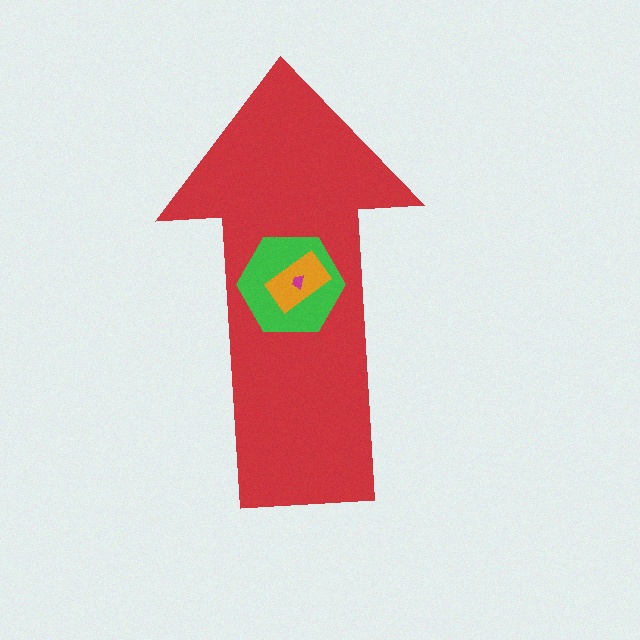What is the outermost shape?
The red arrow.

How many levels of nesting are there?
4.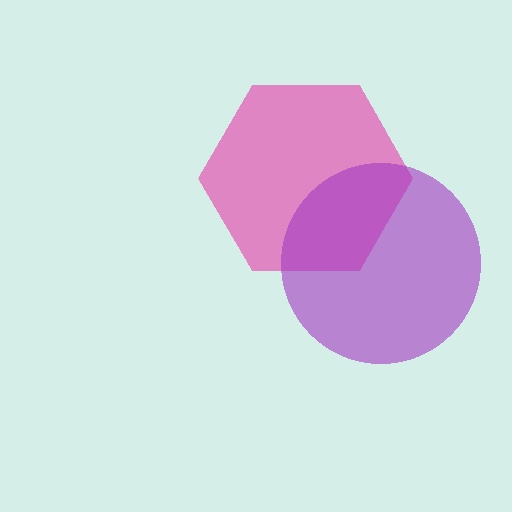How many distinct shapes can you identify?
There are 2 distinct shapes: a pink hexagon, a purple circle.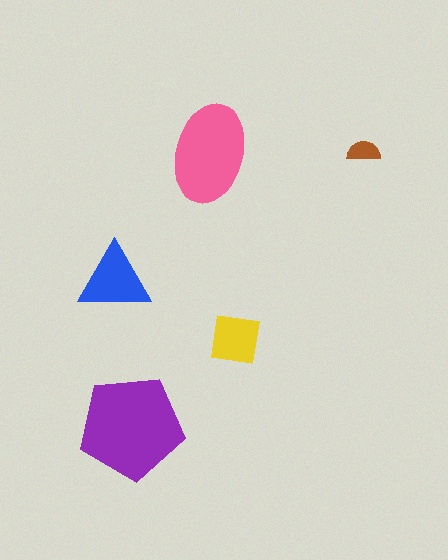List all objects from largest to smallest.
The purple pentagon, the pink ellipse, the blue triangle, the yellow square, the brown semicircle.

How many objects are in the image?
There are 5 objects in the image.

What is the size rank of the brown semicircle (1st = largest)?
5th.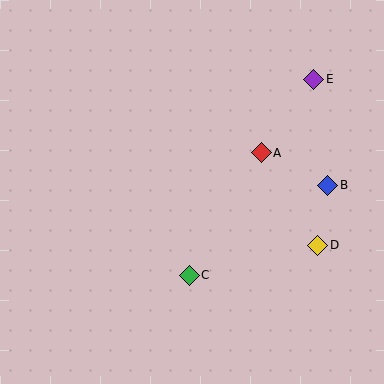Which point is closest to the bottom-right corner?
Point D is closest to the bottom-right corner.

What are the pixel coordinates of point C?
Point C is at (189, 275).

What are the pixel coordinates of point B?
Point B is at (328, 185).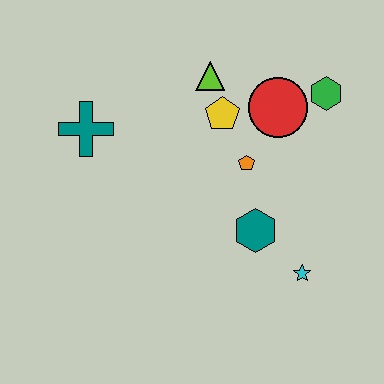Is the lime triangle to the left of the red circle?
Yes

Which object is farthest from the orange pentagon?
The teal cross is farthest from the orange pentagon.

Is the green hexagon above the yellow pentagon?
Yes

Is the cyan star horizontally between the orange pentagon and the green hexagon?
Yes